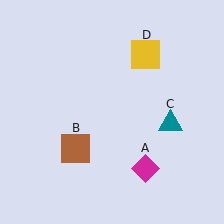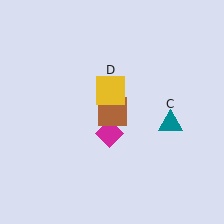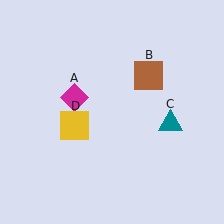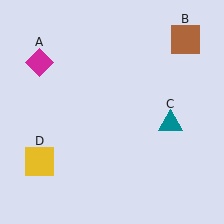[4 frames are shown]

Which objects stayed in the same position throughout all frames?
Teal triangle (object C) remained stationary.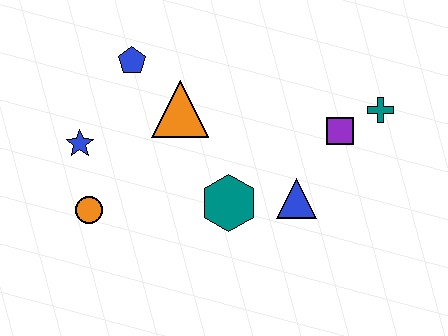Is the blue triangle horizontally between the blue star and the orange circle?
No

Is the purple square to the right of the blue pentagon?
Yes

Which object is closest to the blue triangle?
The teal hexagon is closest to the blue triangle.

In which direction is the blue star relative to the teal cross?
The blue star is to the left of the teal cross.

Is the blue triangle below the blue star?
Yes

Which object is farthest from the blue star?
The teal cross is farthest from the blue star.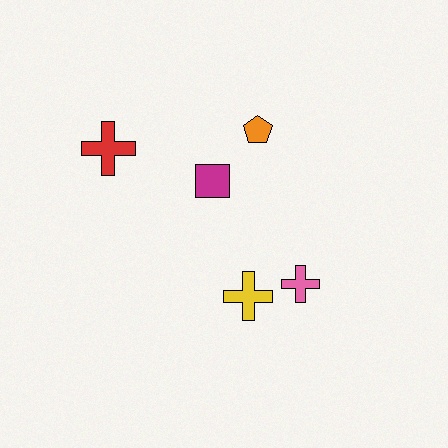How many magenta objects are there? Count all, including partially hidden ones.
There is 1 magenta object.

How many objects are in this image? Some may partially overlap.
There are 5 objects.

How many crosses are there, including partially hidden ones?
There are 3 crosses.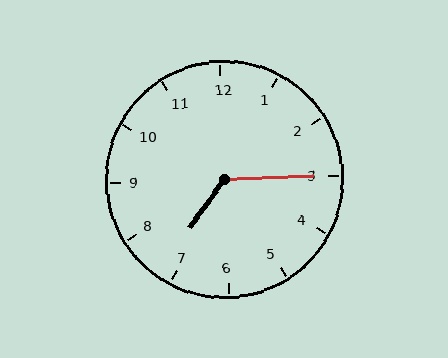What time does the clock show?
7:15.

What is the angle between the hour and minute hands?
Approximately 128 degrees.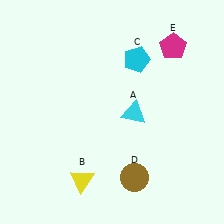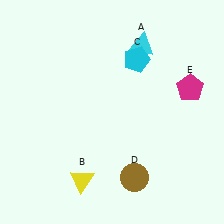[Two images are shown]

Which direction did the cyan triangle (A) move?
The cyan triangle (A) moved up.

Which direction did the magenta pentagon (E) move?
The magenta pentagon (E) moved down.